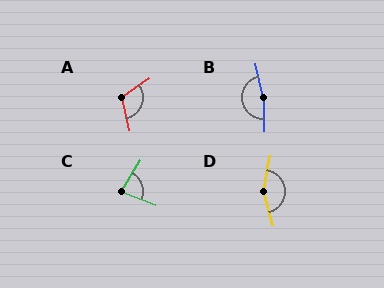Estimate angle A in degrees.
Approximately 112 degrees.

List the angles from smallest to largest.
C (79°), A (112°), D (154°), B (167°).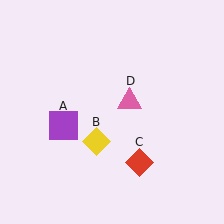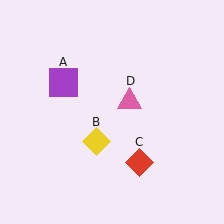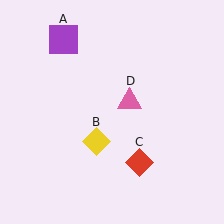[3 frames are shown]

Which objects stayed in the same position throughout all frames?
Yellow diamond (object B) and red diamond (object C) and pink triangle (object D) remained stationary.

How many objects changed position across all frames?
1 object changed position: purple square (object A).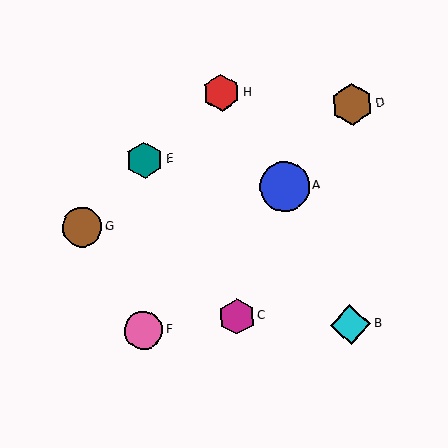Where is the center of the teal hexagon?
The center of the teal hexagon is at (145, 160).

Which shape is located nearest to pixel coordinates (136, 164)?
The teal hexagon (labeled E) at (145, 160) is nearest to that location.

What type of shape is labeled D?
Shape D is a brown hexagon.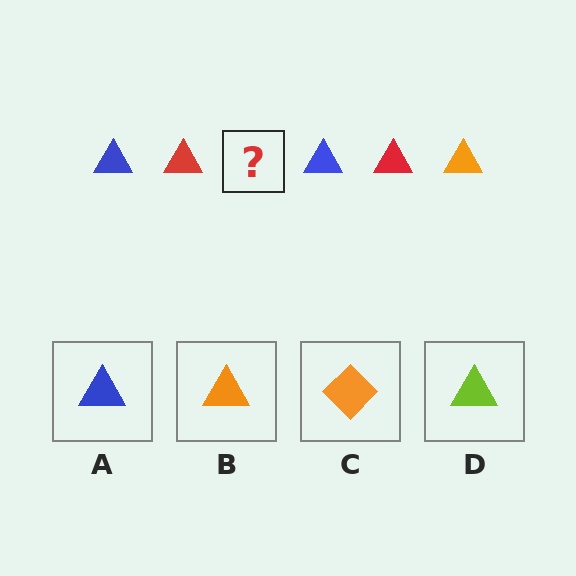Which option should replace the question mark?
Option B.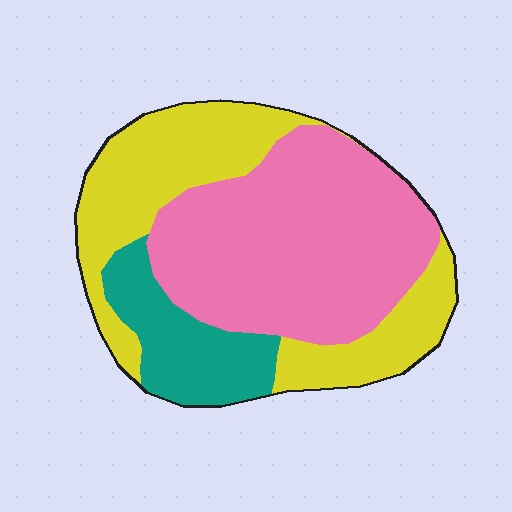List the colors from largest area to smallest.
From largest to smallest: pink, yellow, teal.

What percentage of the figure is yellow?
Yellow takes up between a third and a half of the figure.